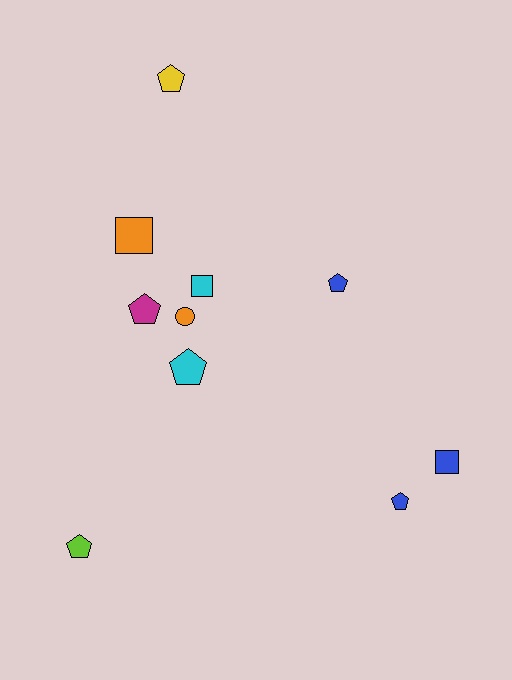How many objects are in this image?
There are 10 objects.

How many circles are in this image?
There is 1 circle.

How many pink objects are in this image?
There are no pink objects.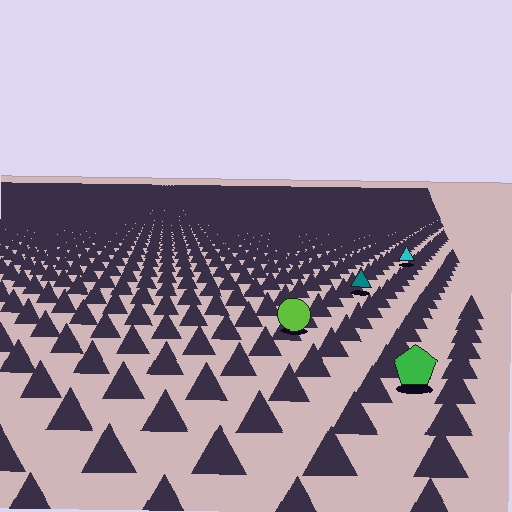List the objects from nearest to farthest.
From nearest to farthest: the green pentagon, the lime circle, the teal triangle, the cyan triangle.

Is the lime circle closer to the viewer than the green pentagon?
No. The green pentagon is closer — you can tell from the texture gradient: the ground texture is coarser near it.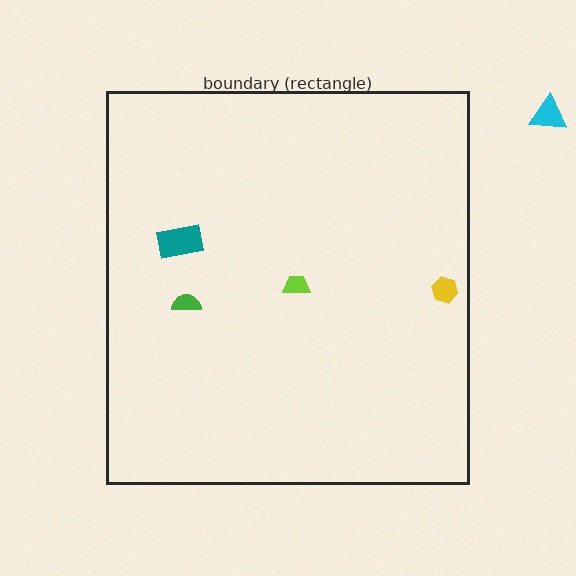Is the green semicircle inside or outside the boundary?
Inside.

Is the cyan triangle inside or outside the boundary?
Outside.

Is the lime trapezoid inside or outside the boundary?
Inside.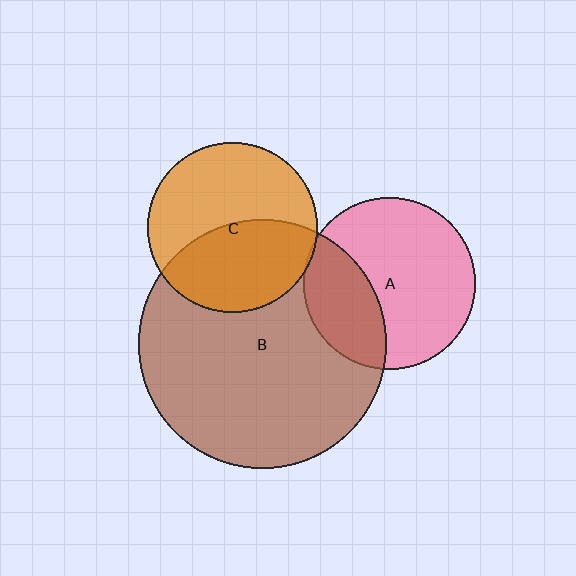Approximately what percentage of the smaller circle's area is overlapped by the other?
Approximately 45%.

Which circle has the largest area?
Circle B (brown).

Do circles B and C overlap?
Yes.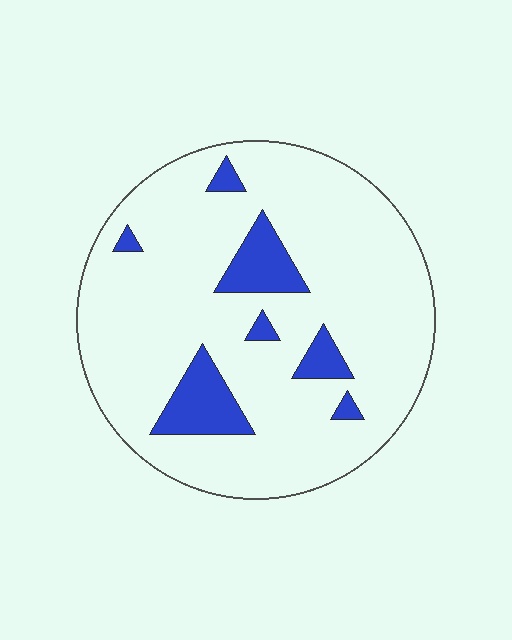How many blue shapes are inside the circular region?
7.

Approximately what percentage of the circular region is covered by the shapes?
Approximately 15%.